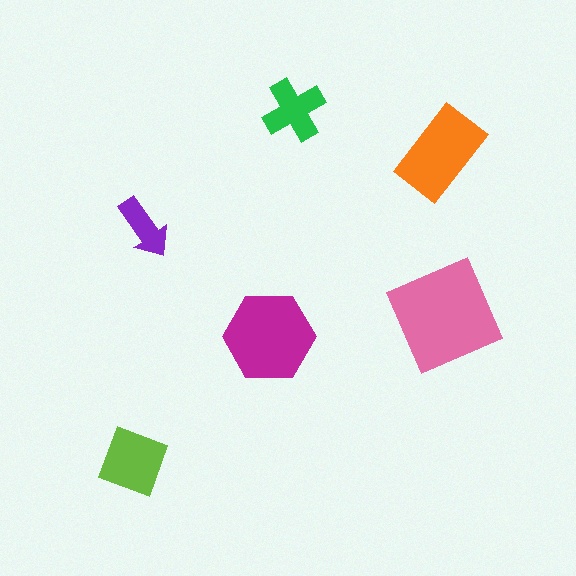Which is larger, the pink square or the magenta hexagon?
The pink square.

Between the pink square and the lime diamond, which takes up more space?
The pink square.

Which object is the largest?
The pink square.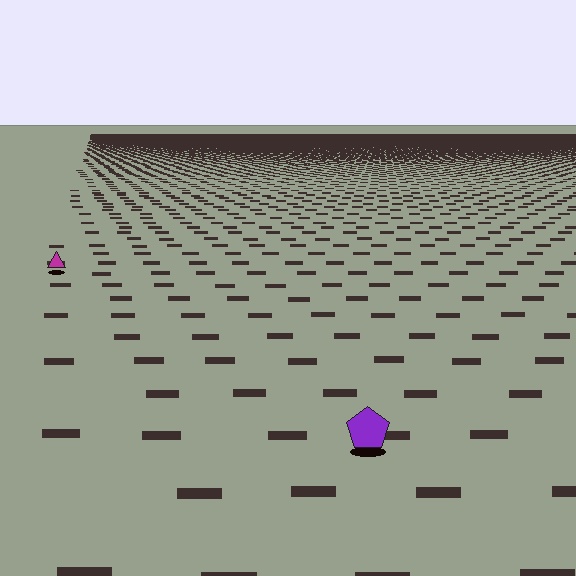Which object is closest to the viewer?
The purple pentagon is closest. The texture marks near it are larger and more spread out.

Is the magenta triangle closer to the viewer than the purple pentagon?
No. The purple pentagon is closer — you can tell from the texture gradient: the ground texture is coarser near it.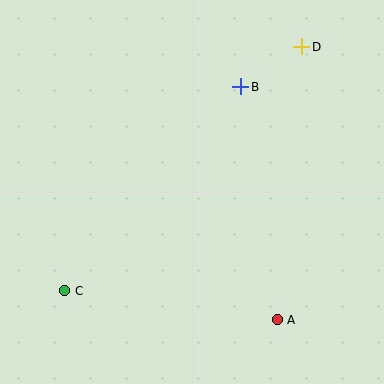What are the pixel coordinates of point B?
Point B is at (241, 87).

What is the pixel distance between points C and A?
The distance between C and A is 214 pixels.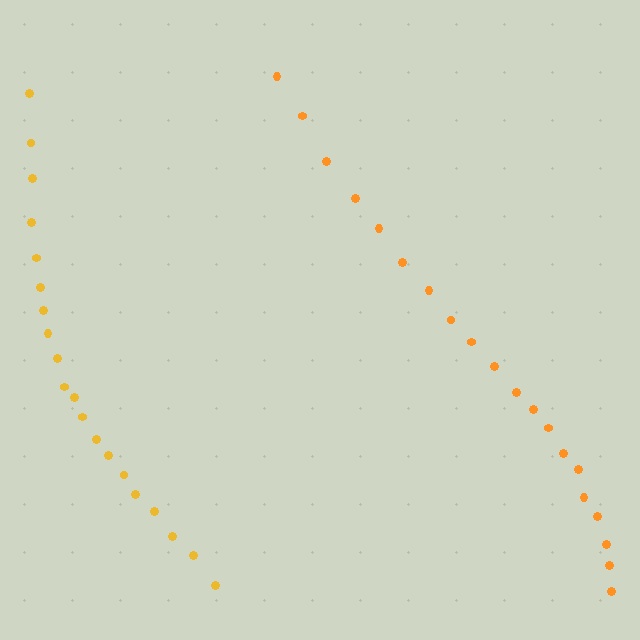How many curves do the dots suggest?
There are 2 distinct paths.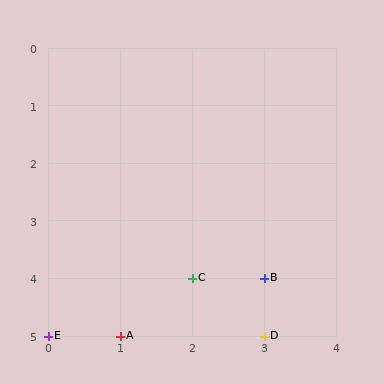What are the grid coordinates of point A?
Point A is at grid coordinates (1, 5).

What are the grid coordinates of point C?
Point C is at grid coordinates (2, 4).